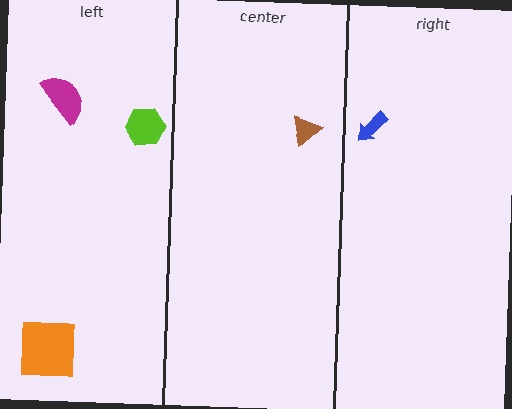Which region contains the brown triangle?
The center region.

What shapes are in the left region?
The magenta semicircle, the orange square, the lime hexagon.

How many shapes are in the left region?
3.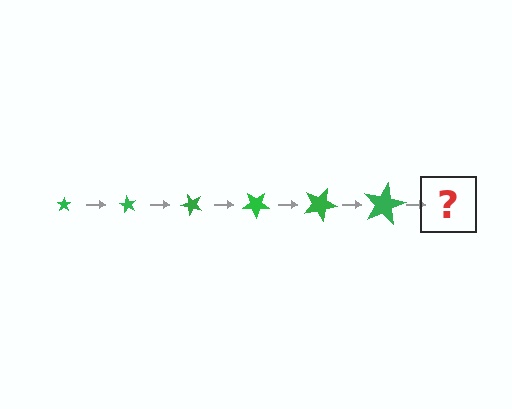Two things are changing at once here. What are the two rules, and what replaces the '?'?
The two rules are that the star grows larger each step and it rotates 60 degrees each step. The '?' should be a star, larger than the previous one and rotated 360 degrees from the start.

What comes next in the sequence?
The next element should be a star, larger than the previous one and rotated 360 degrees from the start.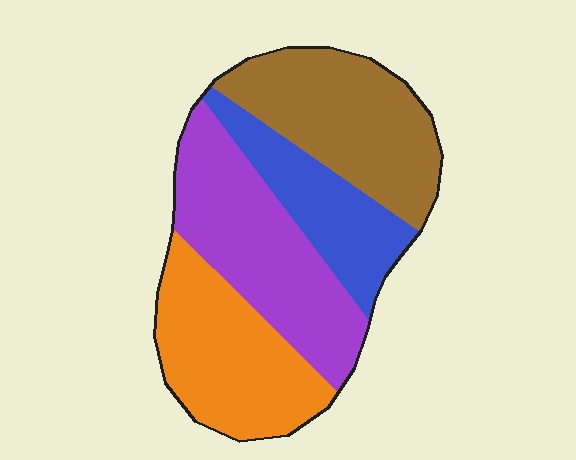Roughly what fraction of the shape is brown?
Brown takes up between a sixth and a third of the shape.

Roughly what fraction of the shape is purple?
Purple covers around 30% of the shape.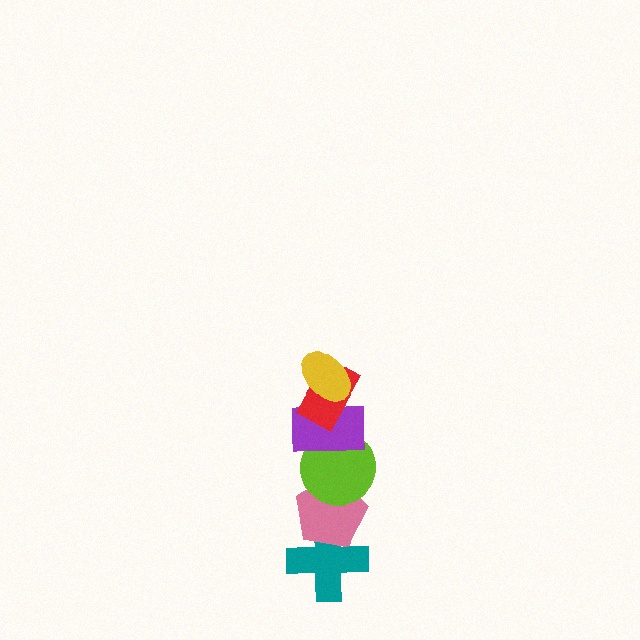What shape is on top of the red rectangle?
The yellow ellipse is on top of the red rectangle.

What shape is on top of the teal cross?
The pink pentagon is on top of the teal cross.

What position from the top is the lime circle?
The lime circle is 4th from the top.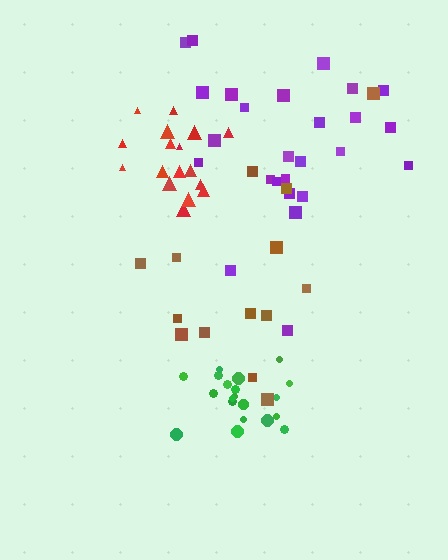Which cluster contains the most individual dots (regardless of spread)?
Purple (26).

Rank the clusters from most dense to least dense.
red, green, purple, brown.